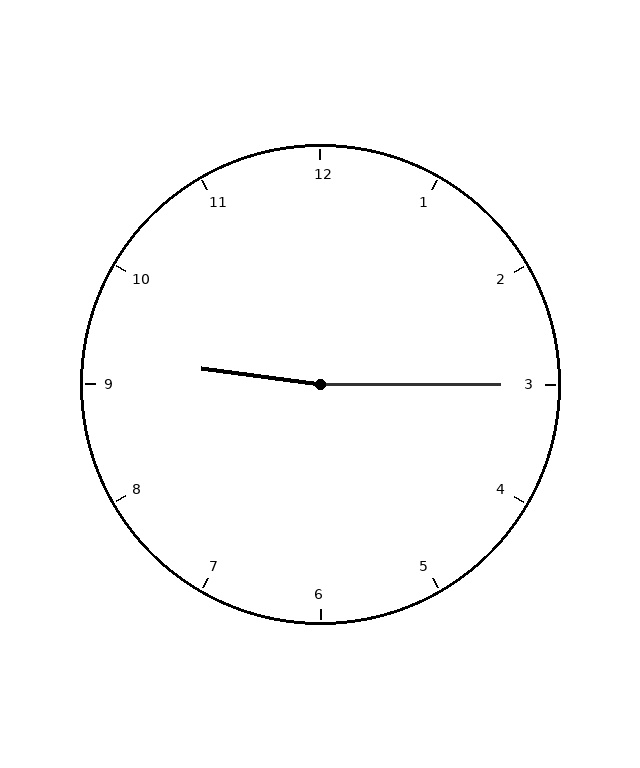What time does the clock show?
9:15.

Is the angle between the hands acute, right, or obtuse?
It is obtuse.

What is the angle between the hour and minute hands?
Approximately 172 degrees.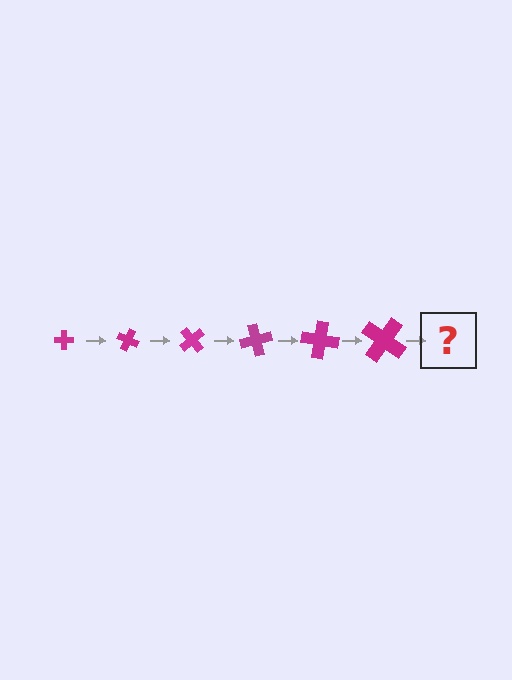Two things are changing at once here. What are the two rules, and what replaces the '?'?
The two rules are that the cross grows larger each step and it rotates 25 degrees each step. The '?' should be a cross, larger than the previous one and rotated 150 degrees from the start.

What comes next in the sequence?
The next element should be a cross, larger than the previous one and rotated 150 degrees from the start.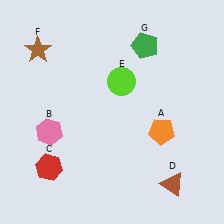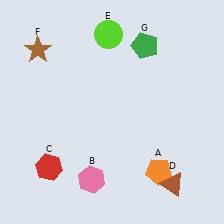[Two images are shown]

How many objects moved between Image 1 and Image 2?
3 objects moved between the two images.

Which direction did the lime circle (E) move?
The lime circle (E) moved up.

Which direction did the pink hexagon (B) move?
The pink hexagon (B) moved down.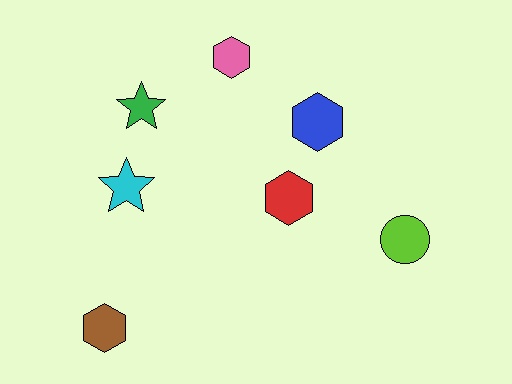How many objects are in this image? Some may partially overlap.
There are 7 objects.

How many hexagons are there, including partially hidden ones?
There are 4 hexagons.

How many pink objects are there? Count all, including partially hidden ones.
There is 1 pink object.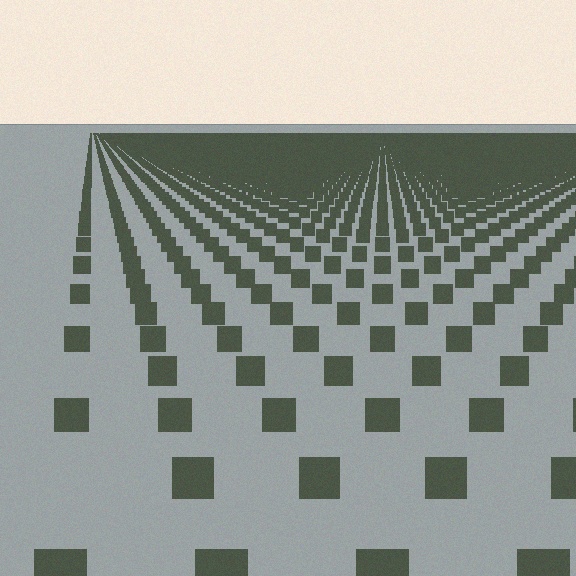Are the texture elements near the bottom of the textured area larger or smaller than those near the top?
Larger. Near the bottom, elements are closer to the viewer and appear at a bigger on-screen size.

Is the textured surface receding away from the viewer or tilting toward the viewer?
The surface is receding away from the viewer. Texture elements get smaller and denser toward the top.